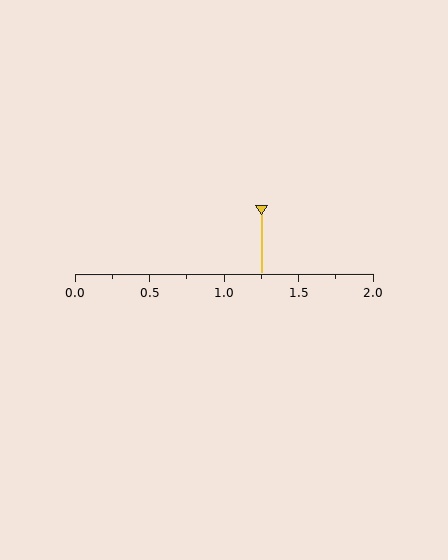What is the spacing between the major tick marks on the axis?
The major ticks are spaced 0.5 apart.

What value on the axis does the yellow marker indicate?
The marker indicates approximately 1.25.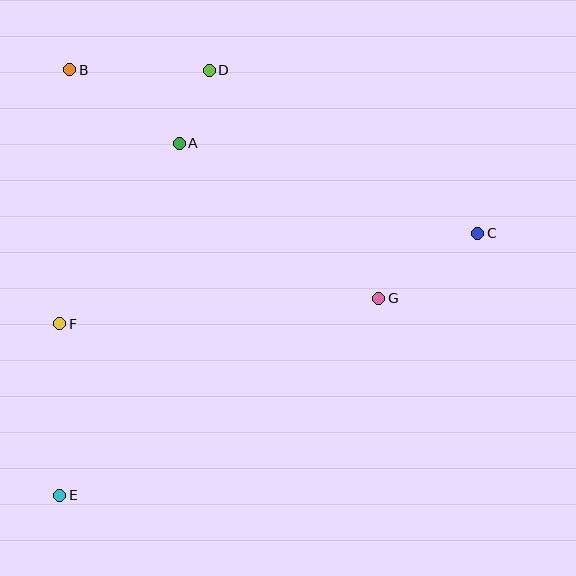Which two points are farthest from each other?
Points C and E are farthest from each other.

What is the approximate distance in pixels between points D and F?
The distance between D and F is approximately 294 pixels.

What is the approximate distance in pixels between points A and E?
The distance between A and E is approximately 372 pixels.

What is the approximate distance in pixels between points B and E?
The distance between B and E is approximately 425 pixels.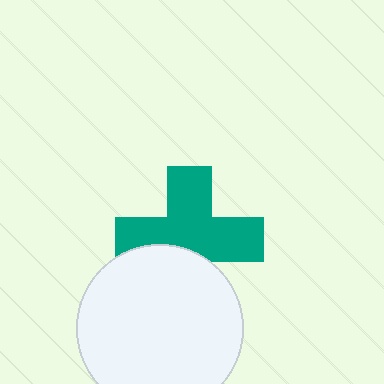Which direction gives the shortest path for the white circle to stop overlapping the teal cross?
Moving down gives the shortest separation.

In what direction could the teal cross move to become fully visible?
The teal cross could move up. That would shift it out from behind the white circle entirely.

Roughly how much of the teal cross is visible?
Most of it is visible (roughly 68%).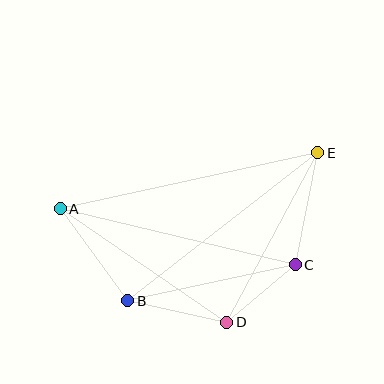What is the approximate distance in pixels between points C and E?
The distance between C and E is approximately 114 pixels.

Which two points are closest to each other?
Points C and D are closest to each other.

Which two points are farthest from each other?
Points A and E are farthest from each other.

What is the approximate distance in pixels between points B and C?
The distance between B and C is approximately 171 pixels.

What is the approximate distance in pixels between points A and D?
The distance between A and D is approximately 201 pixels.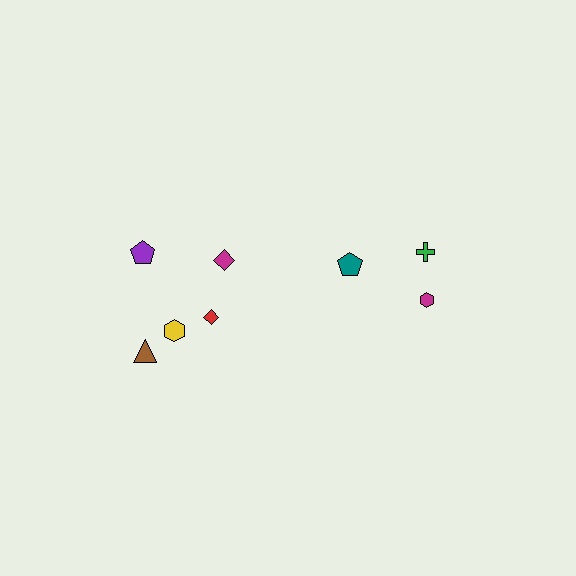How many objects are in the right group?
There are 3 objects.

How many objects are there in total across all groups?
There are 8 objects.